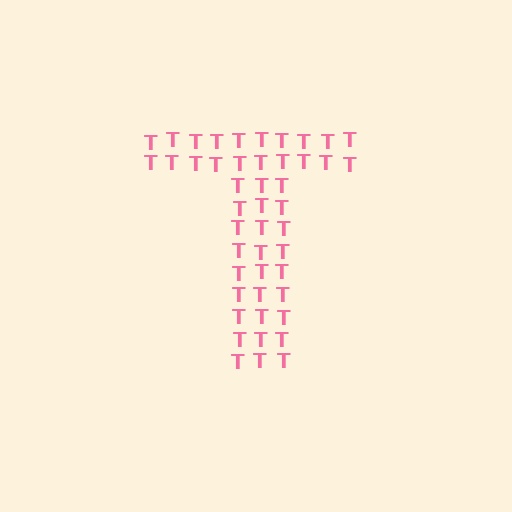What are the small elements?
The small elements are letter T's.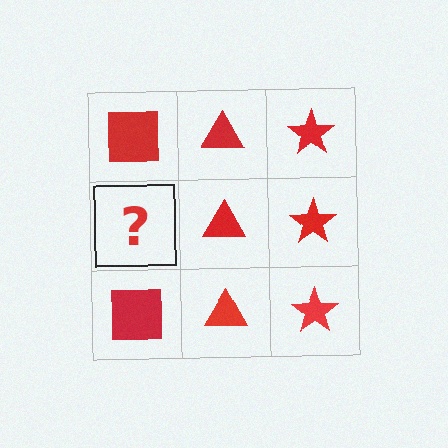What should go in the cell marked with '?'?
The missing cell should contain a red square.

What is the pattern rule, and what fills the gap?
The rule is that each column has a consistent shape. The gap should be filled with a red square.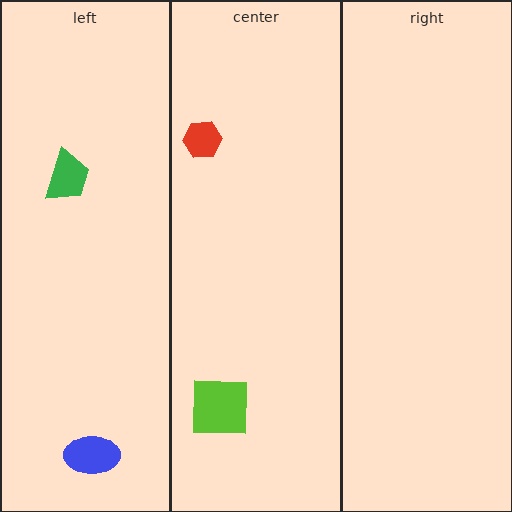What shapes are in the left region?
The green trapezoid, the blue ellipse.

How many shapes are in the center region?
2.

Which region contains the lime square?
The center region.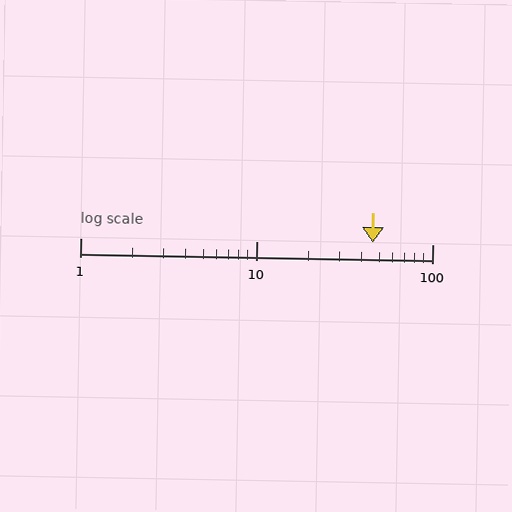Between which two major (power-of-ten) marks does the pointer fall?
The pointer is between 10 and 100.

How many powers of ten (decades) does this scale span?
The scale spans 2 decades, from 1 to 100.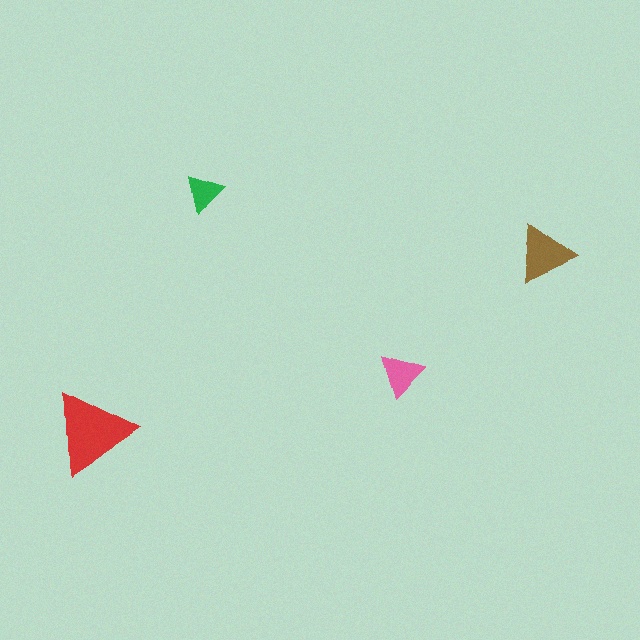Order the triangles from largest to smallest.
the red one, the brown one, the pink one, the green one.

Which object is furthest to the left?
The red triangle is leftmost.